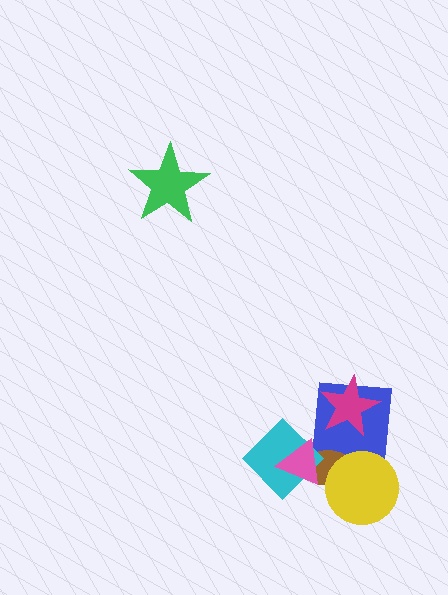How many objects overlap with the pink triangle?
2 objects overlap with the pink triangle.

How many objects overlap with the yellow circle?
1 object overlaps with the yellow circle.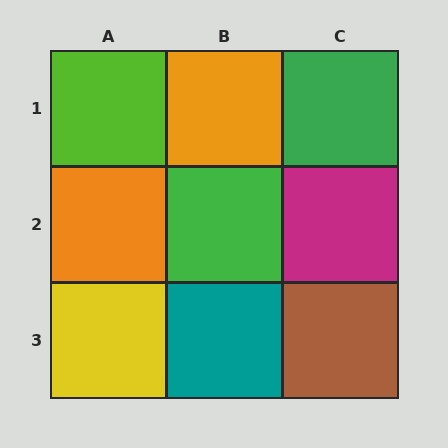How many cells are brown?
1 cell is brown.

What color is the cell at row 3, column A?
Yellow.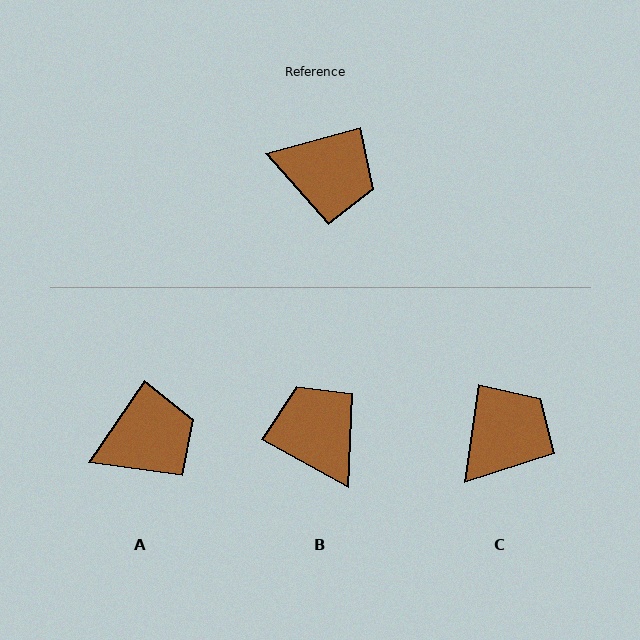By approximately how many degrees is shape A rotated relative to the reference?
Approximately 40 degrees counter-clockwise.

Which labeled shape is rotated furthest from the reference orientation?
B, about 136 degrees away.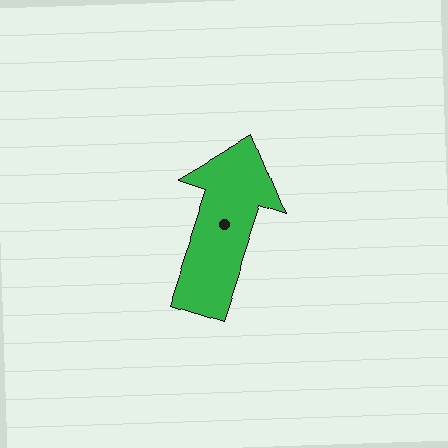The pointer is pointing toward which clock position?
Roughly 1 o'clock.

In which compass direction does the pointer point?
North.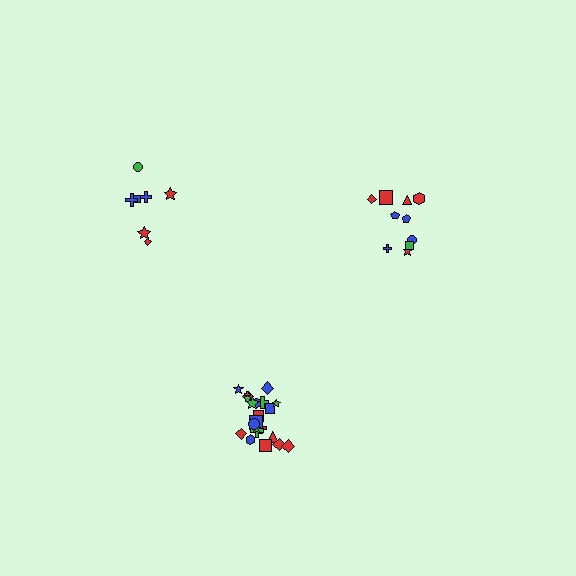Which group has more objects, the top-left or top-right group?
The top-right group.